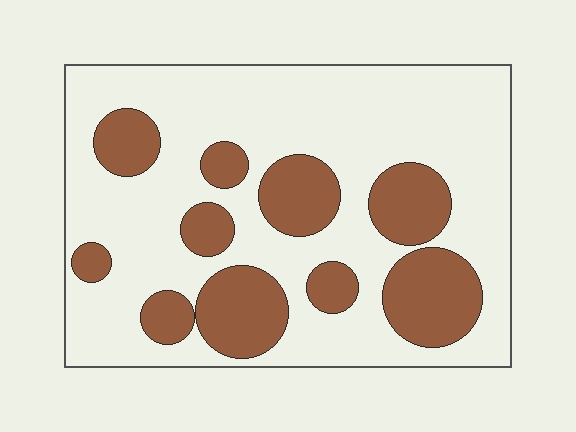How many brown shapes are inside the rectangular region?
10.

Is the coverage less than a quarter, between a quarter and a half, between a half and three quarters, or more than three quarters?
Between a quarter and a half.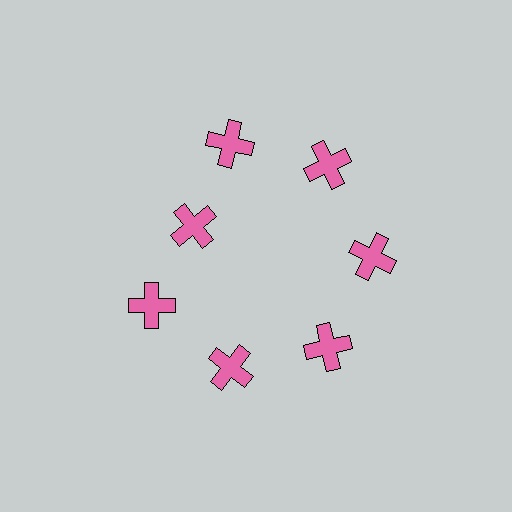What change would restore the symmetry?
The symmetry would be restored by moving it outward, back onto the ring so that all 7 crosses sit at equal angles and equal distance from the center.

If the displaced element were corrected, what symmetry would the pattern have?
It would have 7-fold rotational symmetry — the pattern would map onto itself every 51 degrees.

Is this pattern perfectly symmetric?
No. The 7 pink crosses are arranged in a ring, but one element near the 10 o'clock position is pulled inward toward the center, breaking the 7-fold rotational symmetry.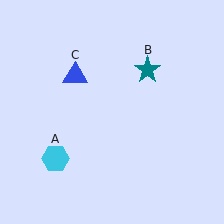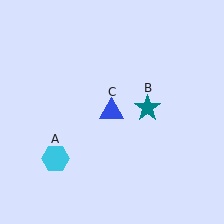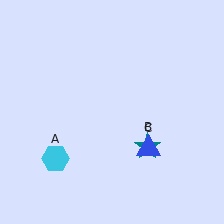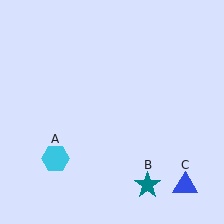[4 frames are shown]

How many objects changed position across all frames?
2 objects changed position: teal star (object B), blue triangle (object C).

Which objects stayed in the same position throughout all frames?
Cyan hexagon (object A) remained stationary.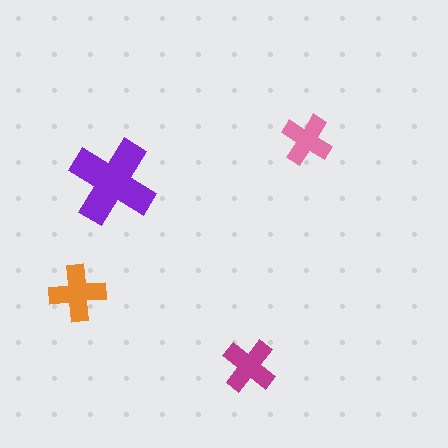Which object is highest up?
The pink cross is topmost.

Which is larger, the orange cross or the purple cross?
The purple one.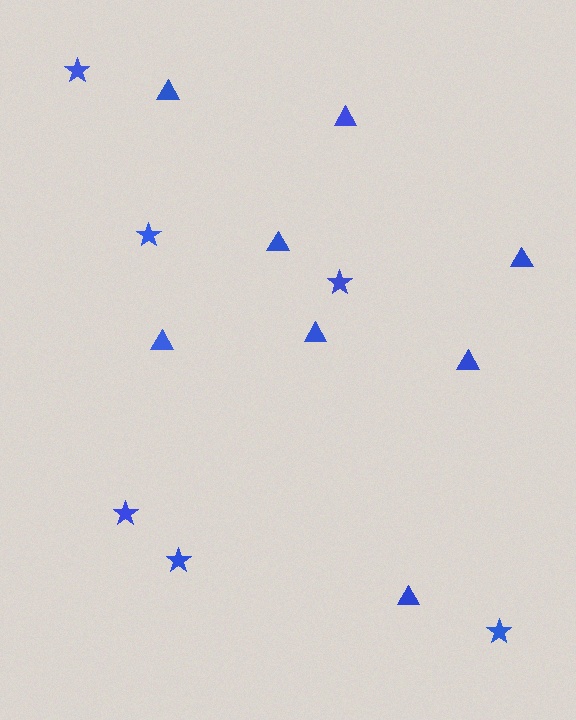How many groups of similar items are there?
There are 2 groups: one group of triangles (8) and one group of stars (6).